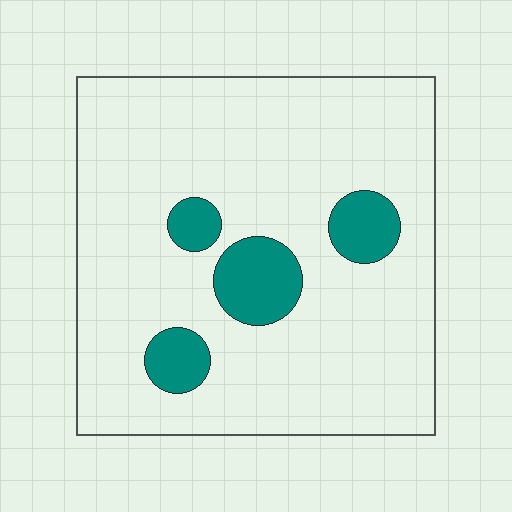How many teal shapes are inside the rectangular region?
4.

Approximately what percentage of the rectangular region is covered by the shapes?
Approximately 15%.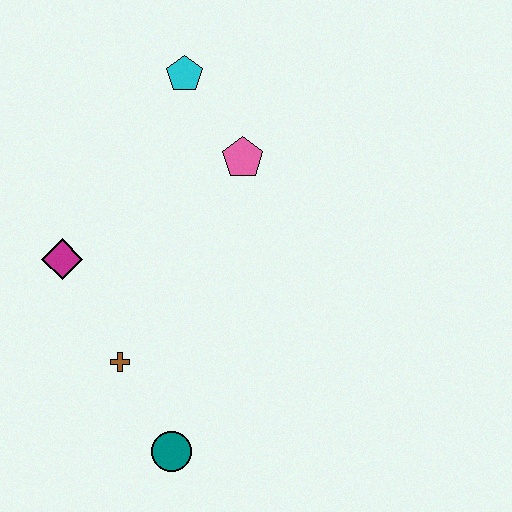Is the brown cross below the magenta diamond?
Yes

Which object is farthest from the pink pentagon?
The teal circle is farthest from the pink pentagon.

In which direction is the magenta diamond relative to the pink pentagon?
The magenta diamond is to the left of the pink pentagon.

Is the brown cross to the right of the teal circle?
No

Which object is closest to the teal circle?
The brown cross is closest to the teal circle.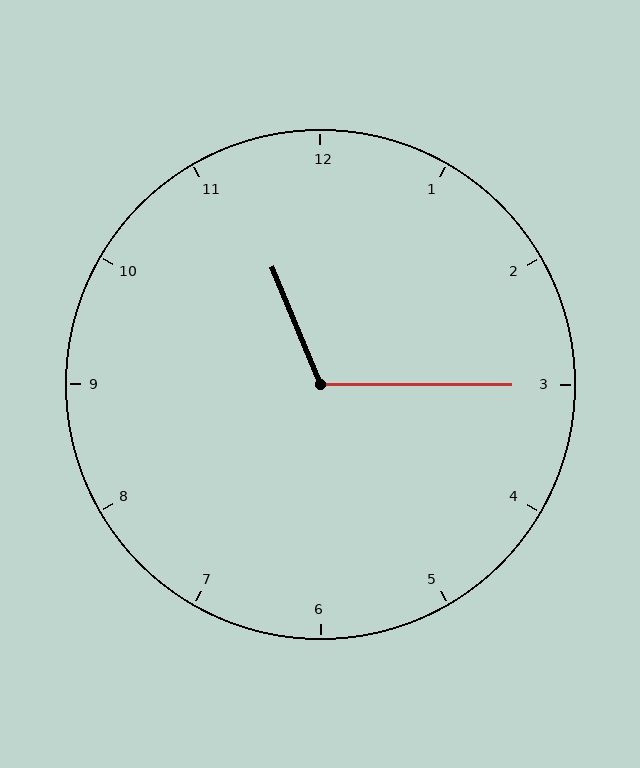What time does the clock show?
11:15.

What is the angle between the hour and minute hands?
Approximately 112 degrees.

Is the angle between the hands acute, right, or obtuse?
It is obtuse.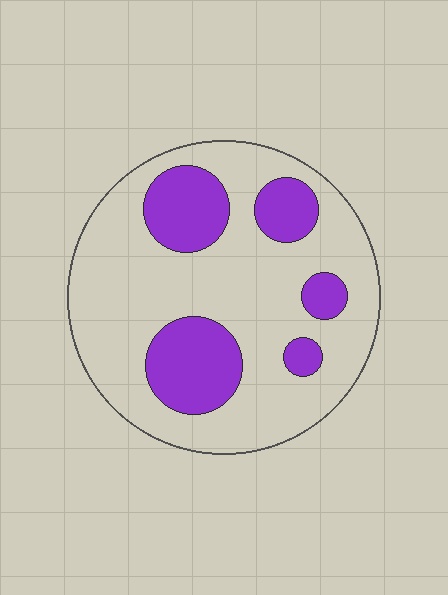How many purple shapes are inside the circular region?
5.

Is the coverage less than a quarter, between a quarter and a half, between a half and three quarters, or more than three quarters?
Between a quarter and a half.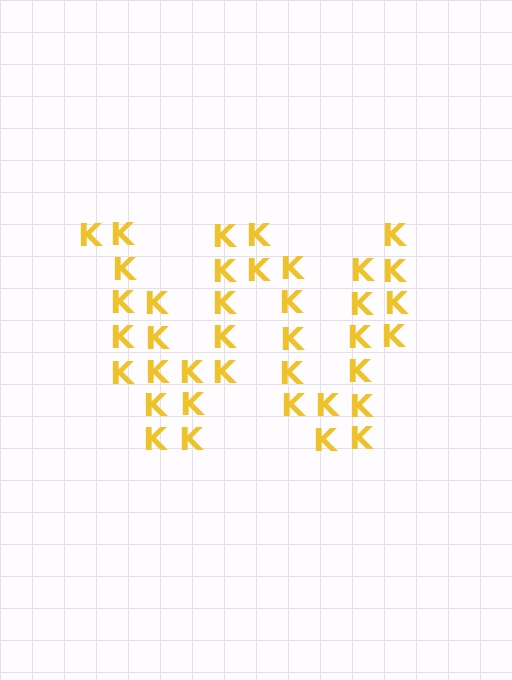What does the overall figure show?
The overall figure shows the letter W.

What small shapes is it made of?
It is made of small letter K's.